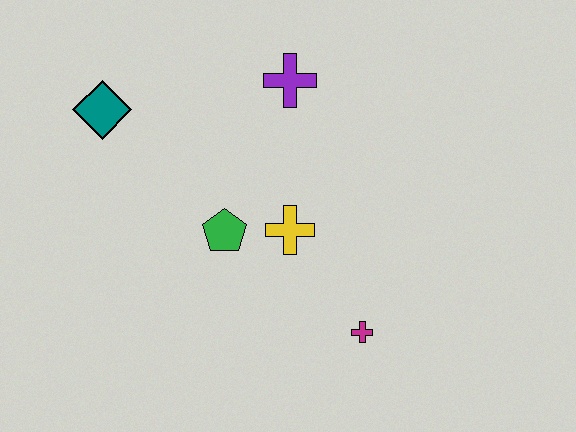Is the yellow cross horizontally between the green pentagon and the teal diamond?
No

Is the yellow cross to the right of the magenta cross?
No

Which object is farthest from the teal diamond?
The magenta cross is farthest from the teal diamond.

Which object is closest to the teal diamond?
The green pentagon is closest to the teal diamond.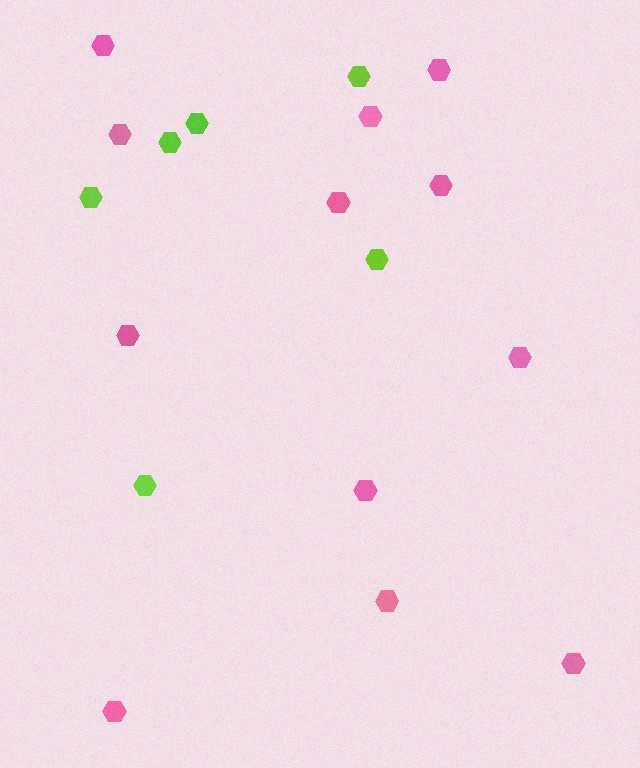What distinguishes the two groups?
There are 2 groups: one group of pink hexagons (12) and one group of lime hexagons (6).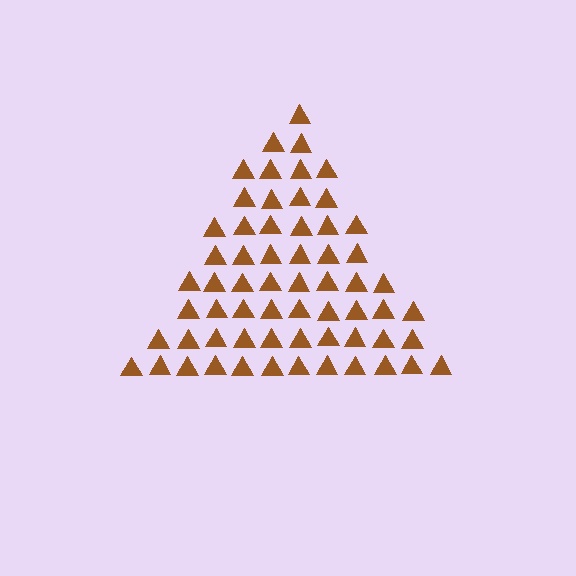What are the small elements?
The small elements are triangles.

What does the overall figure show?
The overall figure shows a triangle.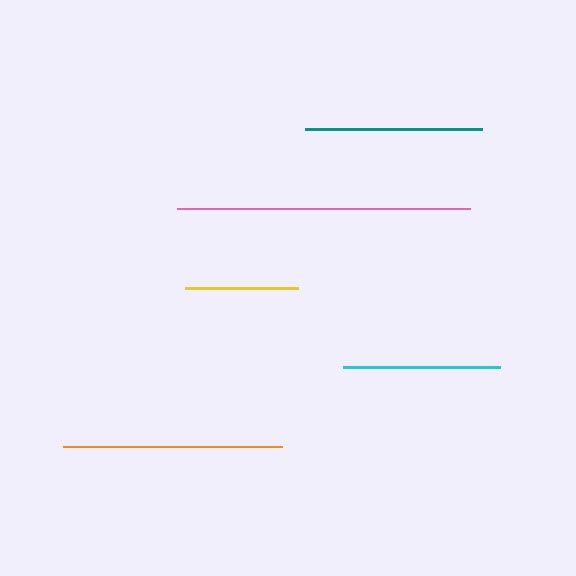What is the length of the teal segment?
The teal segment is approximately 177 pixels long.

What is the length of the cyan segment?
The cyan segment is approximately 158 pixels long.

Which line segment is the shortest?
The yellow line is the shortest at approximately 113 pixels.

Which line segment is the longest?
The pink line is the longest at approximately 293 pixels.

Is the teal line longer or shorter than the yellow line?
The teal line is longer than the yellow line.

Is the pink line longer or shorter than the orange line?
The pink line is longer than the orange line.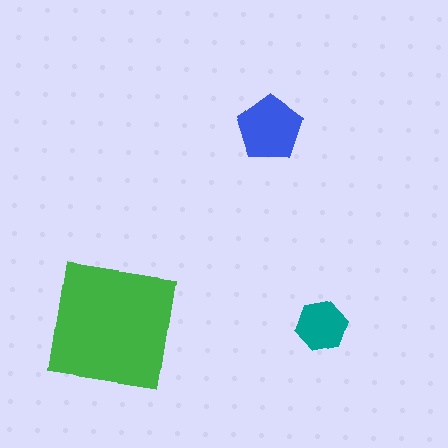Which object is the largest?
The green square.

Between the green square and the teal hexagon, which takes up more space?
The green square.